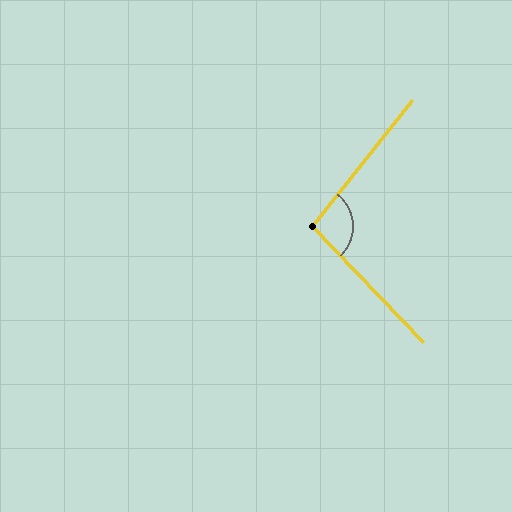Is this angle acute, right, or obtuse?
It is obtuse.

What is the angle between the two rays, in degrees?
Approximately 98 degrees.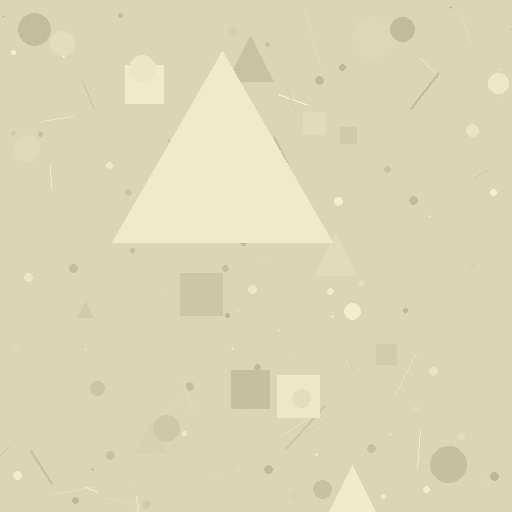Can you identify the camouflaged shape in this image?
The camouflaged shape is a triangle.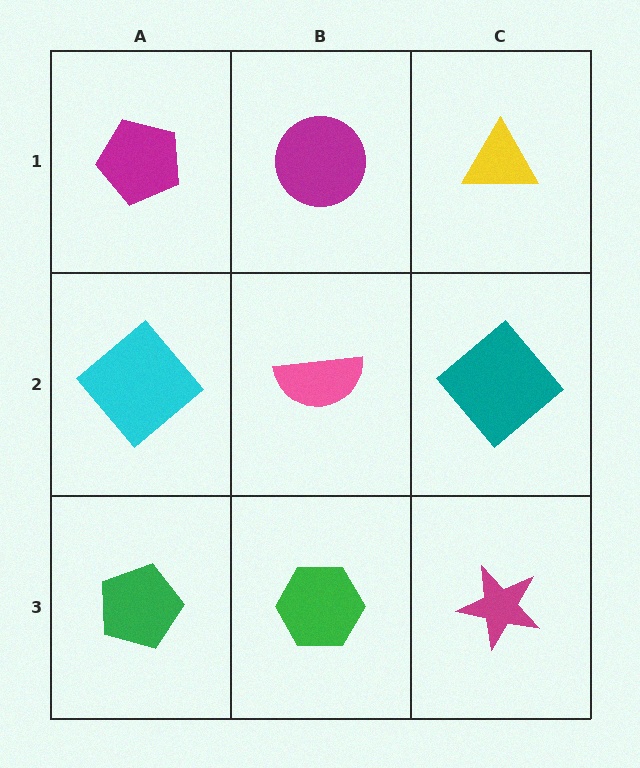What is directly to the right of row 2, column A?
A pink semicircle.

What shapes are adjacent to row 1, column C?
A teal diamond (row 2, column C), a magenta circle (row 1, column B).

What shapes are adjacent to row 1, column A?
A cyan diamond (row 2, column A), a magenta circle (row 1, column B).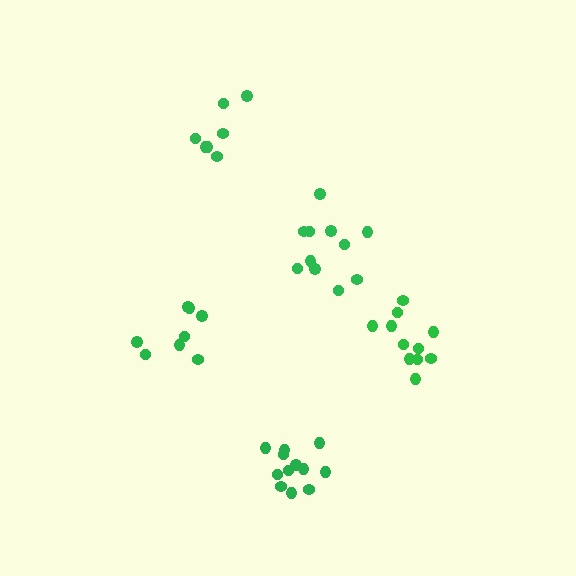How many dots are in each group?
Group 1: 11 dots, Group 2: 8 dots, Group 3: 7 dots, Group 4: 11 dots, Group 5: 12 dots (49 total).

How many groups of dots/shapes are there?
There are 5 groups.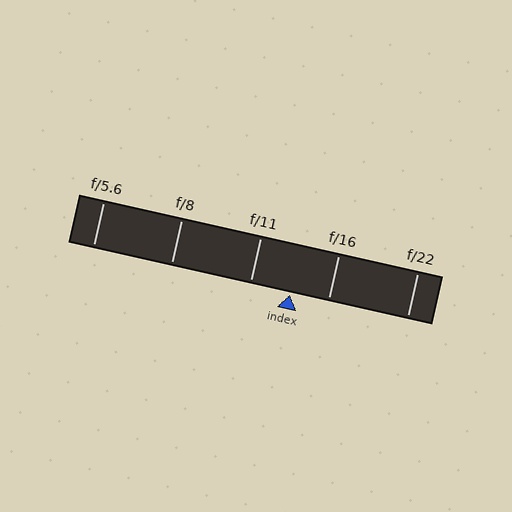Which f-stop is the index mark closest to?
The index mark is closest to f/16.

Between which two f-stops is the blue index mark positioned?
The index mark is between f/11 and f/16.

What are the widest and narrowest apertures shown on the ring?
The widest aperture shown is f/5.6 and the narrowest is f/22.